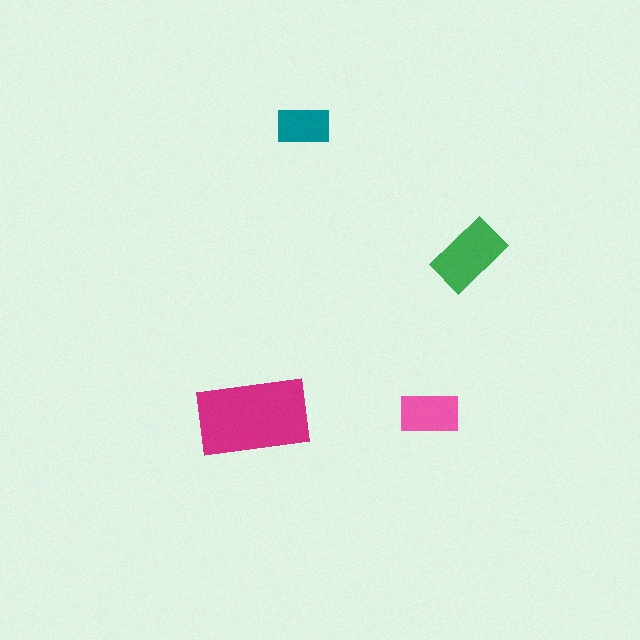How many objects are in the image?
There are 4 objects in the image.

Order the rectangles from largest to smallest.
the magenta one, the green one, the pink one, the teal one.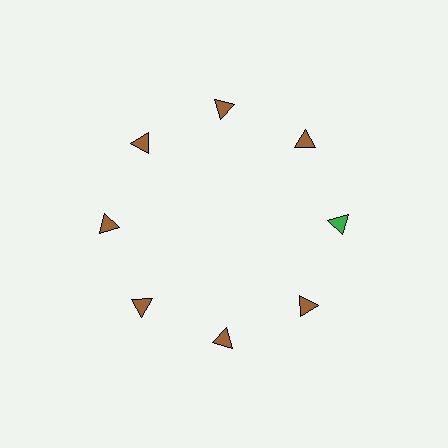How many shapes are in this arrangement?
There are 8 shapes arranged in a ring pattern.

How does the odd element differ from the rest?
It has a different color: green instead of brown.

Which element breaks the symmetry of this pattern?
The green triangle at roughly the 3 o'clock position breaks the symmetry. All other shapes are brown triangles.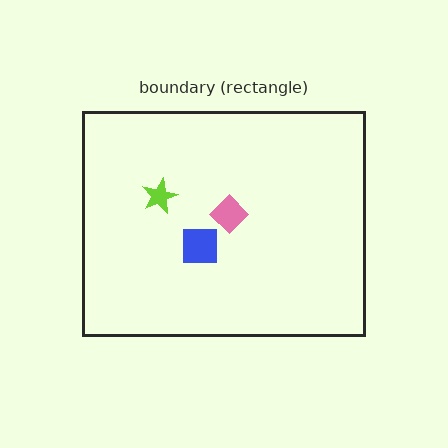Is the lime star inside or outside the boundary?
Inside.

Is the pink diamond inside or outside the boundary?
Inside.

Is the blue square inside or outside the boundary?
Inside.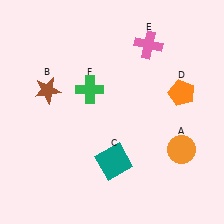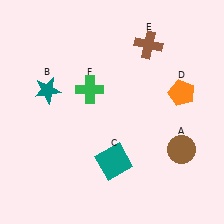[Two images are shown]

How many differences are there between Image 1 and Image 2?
There are 3 differences between the two images.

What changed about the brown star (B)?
In Image 1, B is brown. In Image 2, it changed to teal.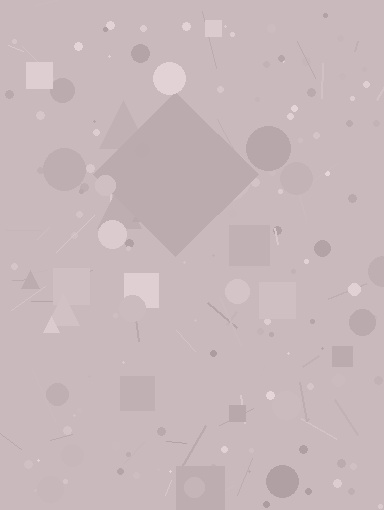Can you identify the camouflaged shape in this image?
The camouflaged shape is a diamond.